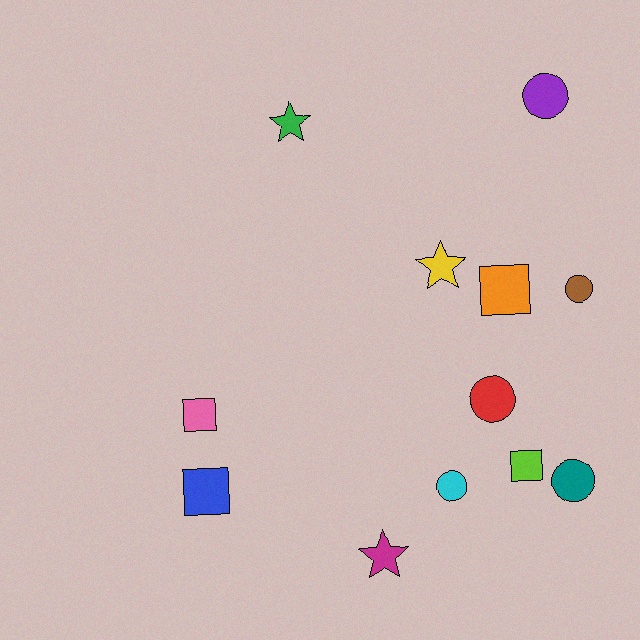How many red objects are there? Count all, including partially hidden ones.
There is 1 red object.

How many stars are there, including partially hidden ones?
There are 3 stars.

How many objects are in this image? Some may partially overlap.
There are 12 objects.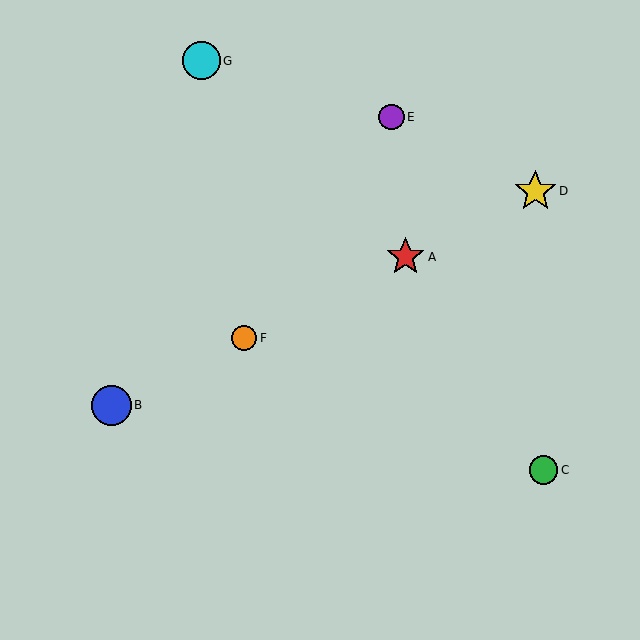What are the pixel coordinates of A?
Object A is at (406, 257).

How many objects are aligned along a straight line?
4 objects (A, B, D, F) are aligned along a straight line.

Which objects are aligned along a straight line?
Objects A, B, D, F are aligned along a straight line.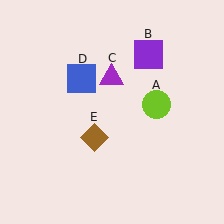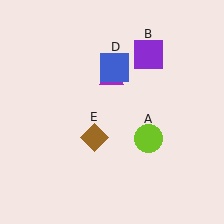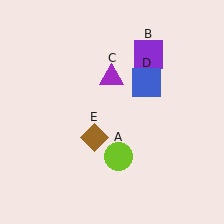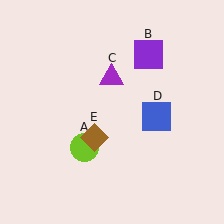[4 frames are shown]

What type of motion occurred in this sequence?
The lime circle (object A), blue square (object D) rotated clockwise around the center of the scene.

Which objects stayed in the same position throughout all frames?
Purple square (object B) and purple triangle (object C) and brown diamond (object E) remained stationary.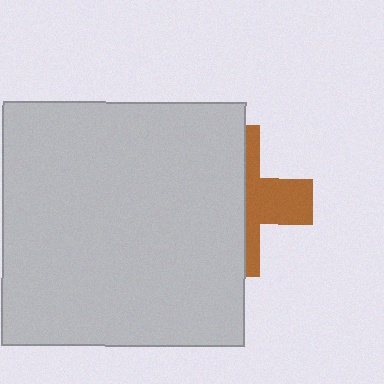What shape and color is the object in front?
The object in front is a light gray square.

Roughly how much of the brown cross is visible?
A small part of it is visible (roughly 39%).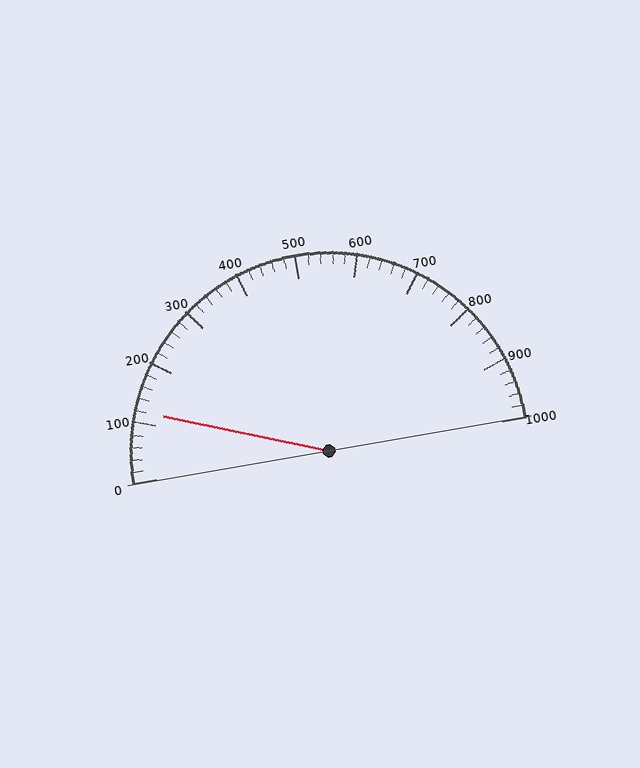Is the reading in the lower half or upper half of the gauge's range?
The reading is in the lower half of the range (0 to 1000).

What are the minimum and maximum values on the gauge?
The gauge ranges from 0 to 1000.